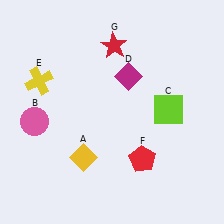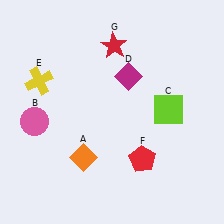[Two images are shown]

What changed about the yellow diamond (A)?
In Image 1, A is yellow. In Image 2, it changed to orange.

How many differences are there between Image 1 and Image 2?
There is 1 difference between the two images.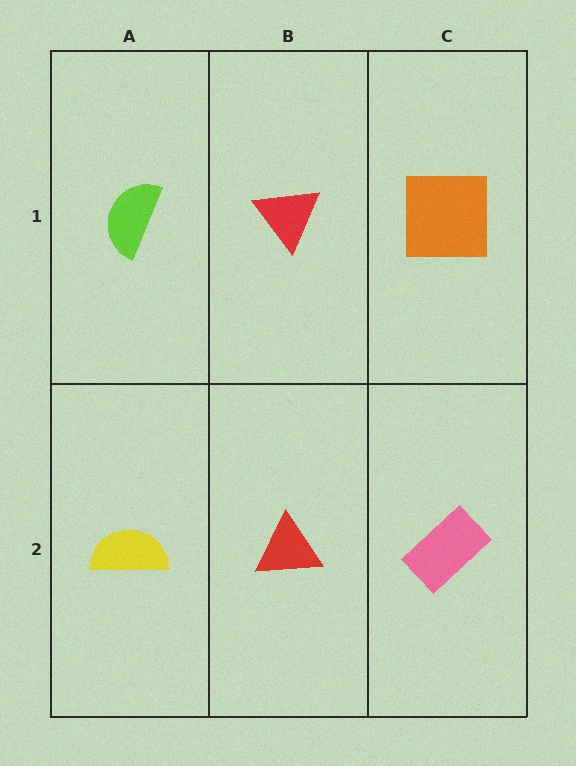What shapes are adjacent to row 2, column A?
A lime semicircle (row 1, column A), a red triangle (row 2, column B).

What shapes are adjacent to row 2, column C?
An orange square (row 1, column C), a red triangle (row 2, column B).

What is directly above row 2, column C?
An orange square.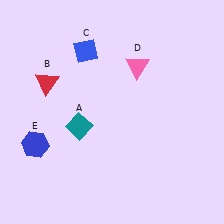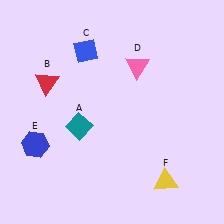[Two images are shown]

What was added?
A yellow triangle (F) was added in Image 2.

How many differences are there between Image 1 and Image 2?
There is 1 difference between the two images.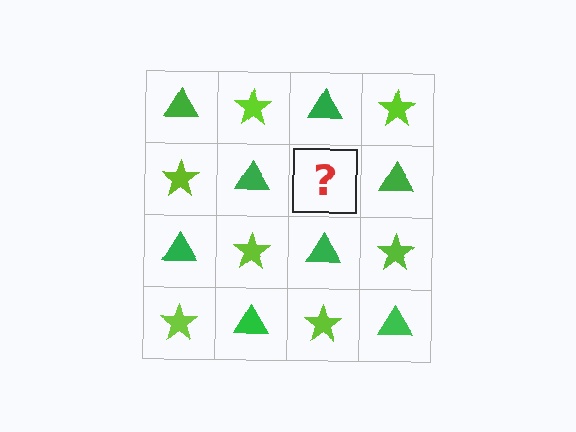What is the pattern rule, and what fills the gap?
The rule is that it alternates green triangle and lime star in a checkerboard pattern. The gap should be filled with a lime star.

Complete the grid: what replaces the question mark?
The question mark should be replaced with a lime star.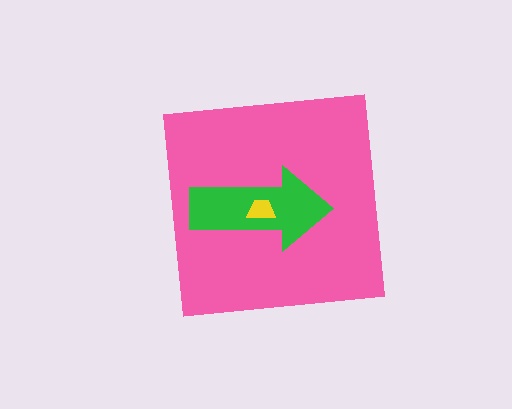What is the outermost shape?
The pink square.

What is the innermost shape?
The yellow trapezoid.